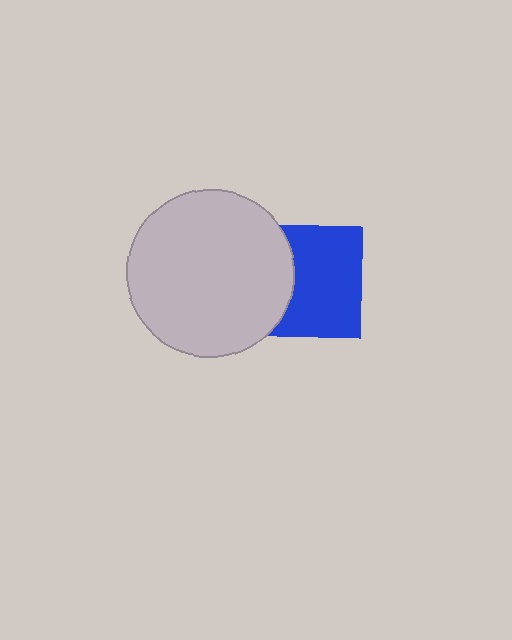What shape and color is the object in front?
The object in front is a light gray circle.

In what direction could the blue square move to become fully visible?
The blue square could move right. That would shift it out from behind the light gray circle entirely.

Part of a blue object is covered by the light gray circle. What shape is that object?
It is a square.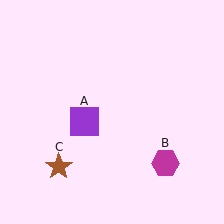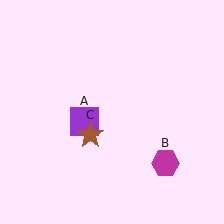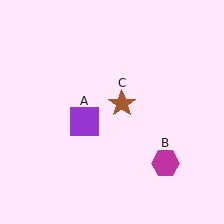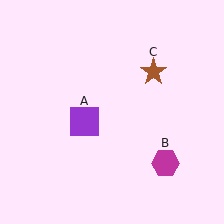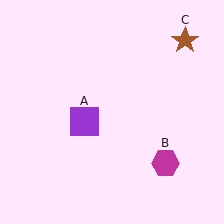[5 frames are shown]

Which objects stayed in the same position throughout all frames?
Purple square (object A) and magenta hexagon (object B) remained stationary.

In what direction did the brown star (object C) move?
The brown star (object C) moved up and to the right.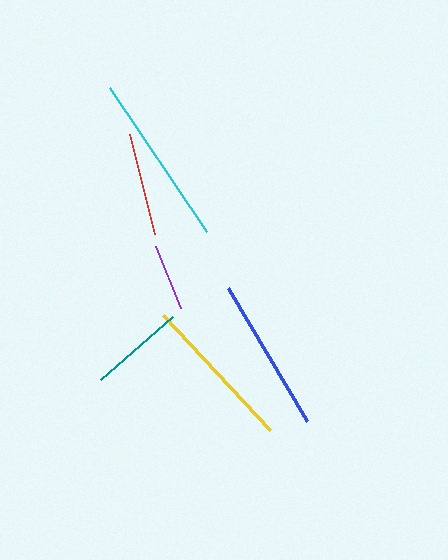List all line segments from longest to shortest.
From longest to shortest: cyan, yellow, blue, red, teal, purple.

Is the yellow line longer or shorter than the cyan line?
The cyan line is longer than the yellow line.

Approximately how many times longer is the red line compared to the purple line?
The red line is approximately 1.5 times the length of the purple line.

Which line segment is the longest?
The cyan line is the longest at approximately 174 pixels.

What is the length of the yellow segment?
The yellow segment is approximately 157 pixels long.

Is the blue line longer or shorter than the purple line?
The blue line is longer than the purple line.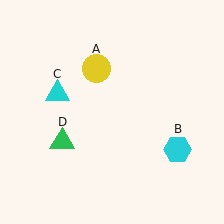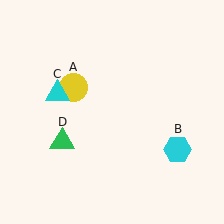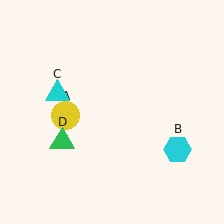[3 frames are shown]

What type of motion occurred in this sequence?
The yellow circle (object A) rotated counterclockwise around the center of the scene.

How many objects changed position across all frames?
1 object changed position: yellow circle (object A).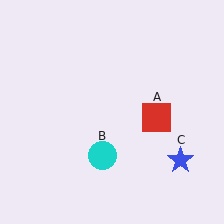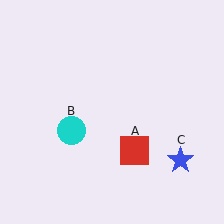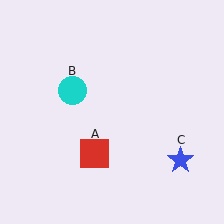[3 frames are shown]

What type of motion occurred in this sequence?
The red square (object A), cyan circle (object B) rotated clockwise around the center of the scene.